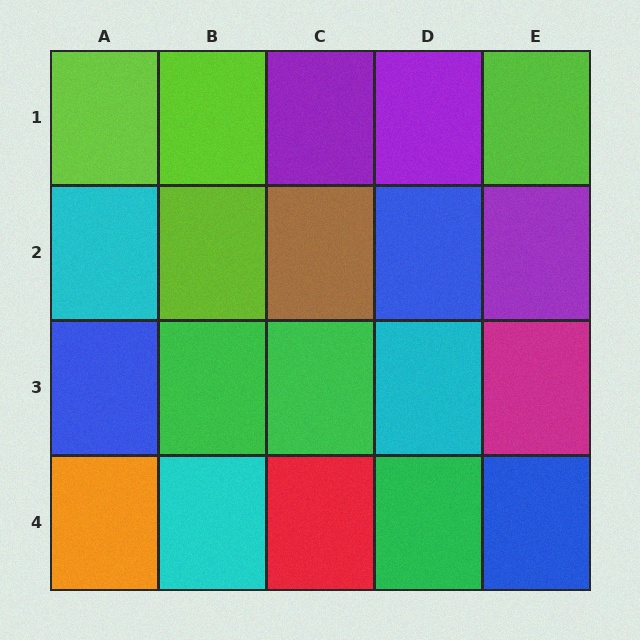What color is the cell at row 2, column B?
Lime.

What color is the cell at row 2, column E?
Purple.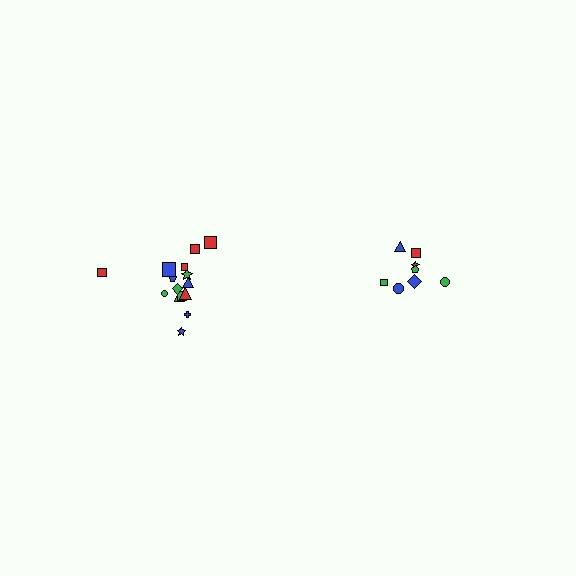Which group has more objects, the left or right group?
The left group.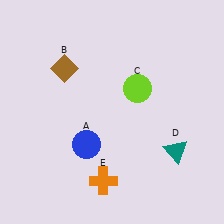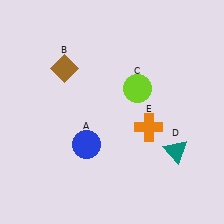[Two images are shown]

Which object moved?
The orange cross (E) moved up.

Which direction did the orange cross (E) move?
The orange cross (E) moved up.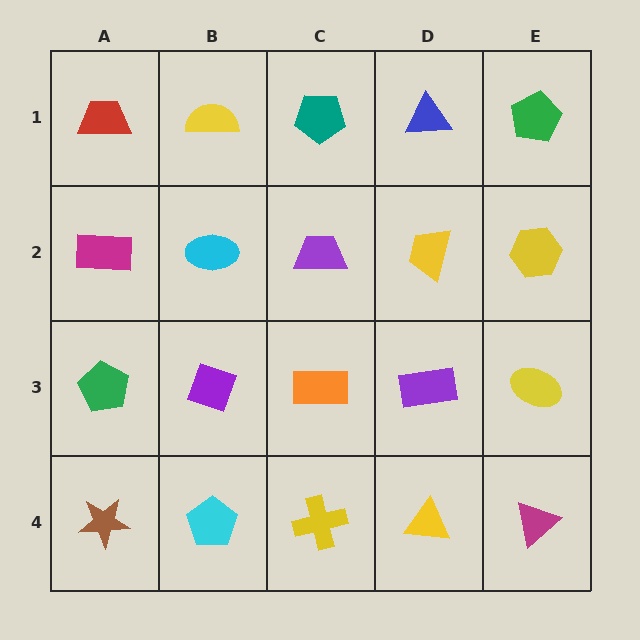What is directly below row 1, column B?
A cyan ellipse.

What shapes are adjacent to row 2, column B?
A yellow semicircle (row 1, column B), a purple diamond (row 3, column B), a magenta rectangle (row 2, column A), a purple trapezoid (row 2, column C).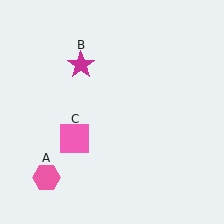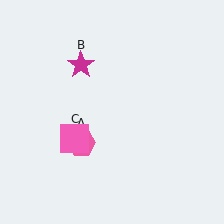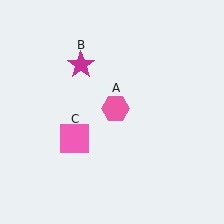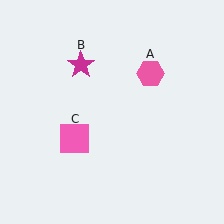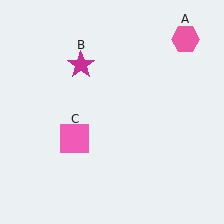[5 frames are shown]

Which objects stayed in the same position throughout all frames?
Magenta star (object B) and pink square (object C) remained stationary.